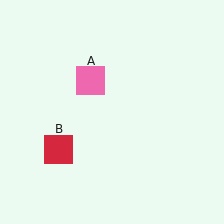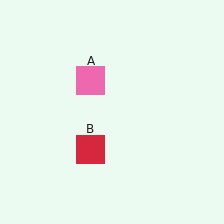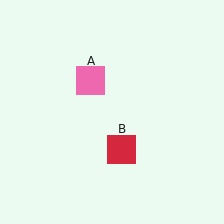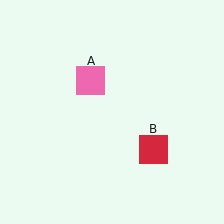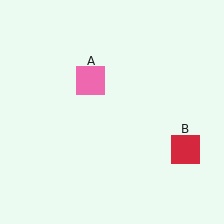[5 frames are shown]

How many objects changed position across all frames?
1 object changed position: red square (object B).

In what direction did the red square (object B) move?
The red square (object B) moved right.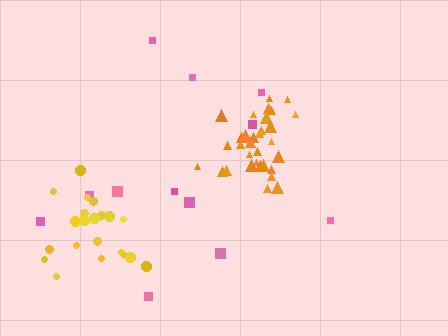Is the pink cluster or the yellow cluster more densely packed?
Yellow.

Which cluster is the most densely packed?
Orange.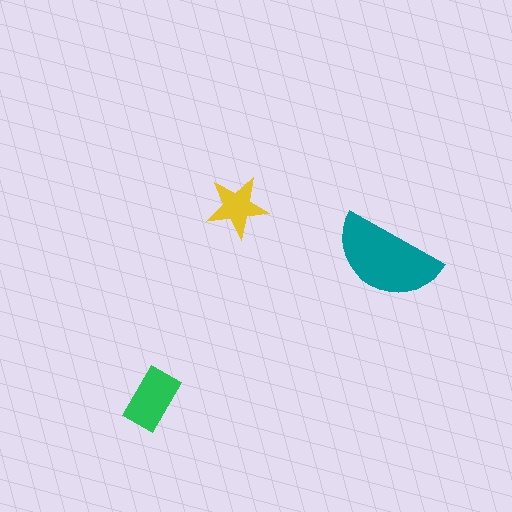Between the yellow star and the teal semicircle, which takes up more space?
The teal semicircle.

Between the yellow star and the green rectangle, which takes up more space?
The green rectangle.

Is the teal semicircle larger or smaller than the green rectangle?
Larger.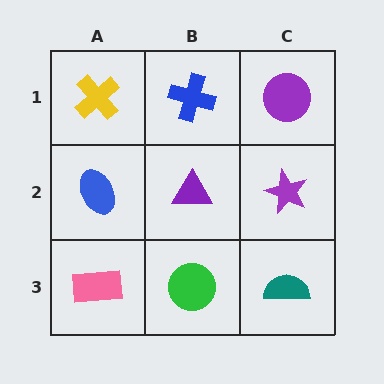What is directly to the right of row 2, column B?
A purple star.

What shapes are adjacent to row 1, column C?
A purple star (row 2, column C), a blue cross (row 1, column B).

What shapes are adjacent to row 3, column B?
A purple triangle (row 2, column B), a pink rectangle (row 3, column A), a teal semicircle (row 3, column C).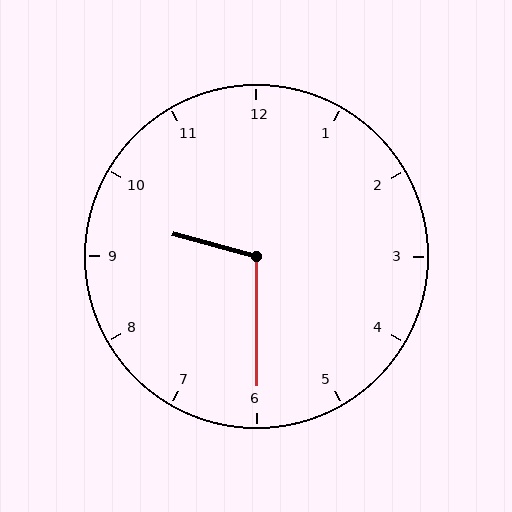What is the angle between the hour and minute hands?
Approximately 105 degrees.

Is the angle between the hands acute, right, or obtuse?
It is obtuse.